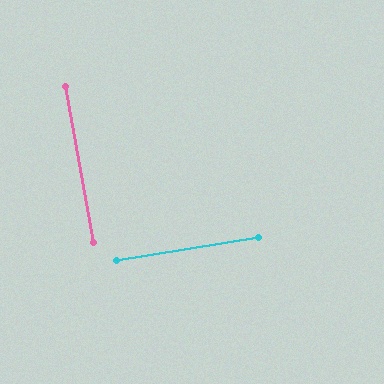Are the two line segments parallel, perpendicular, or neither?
Perpendicular — they meet at approximately 89°.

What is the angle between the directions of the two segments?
Approximately 89 degrees.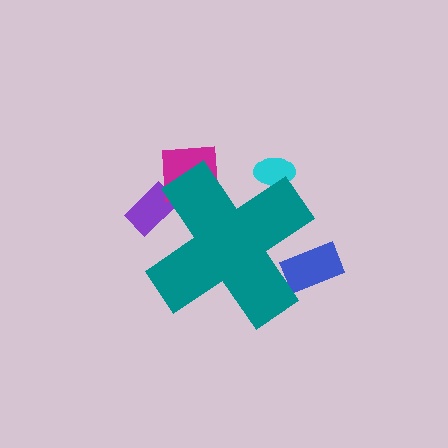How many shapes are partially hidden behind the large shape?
4 shapes are partially hidden.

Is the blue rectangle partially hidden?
Yes, the blue rectangle is partially hidden behind the teal cross.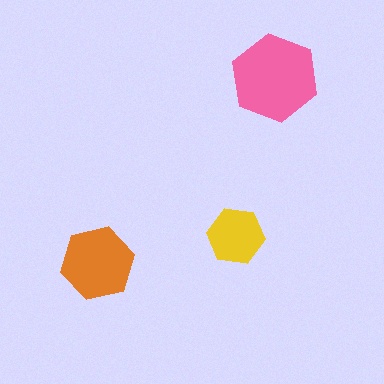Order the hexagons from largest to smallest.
the pink one, the orange one, the yellow one.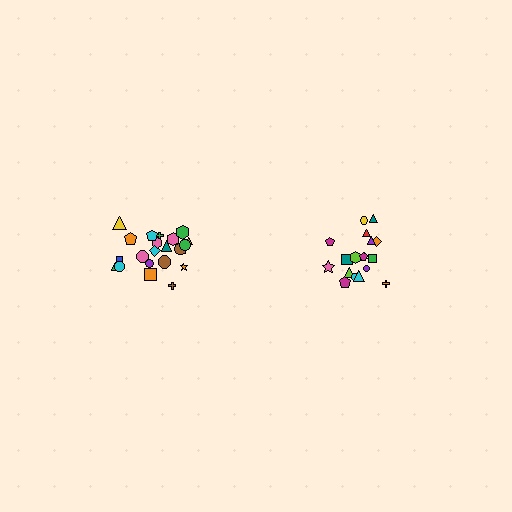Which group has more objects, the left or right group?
The left group.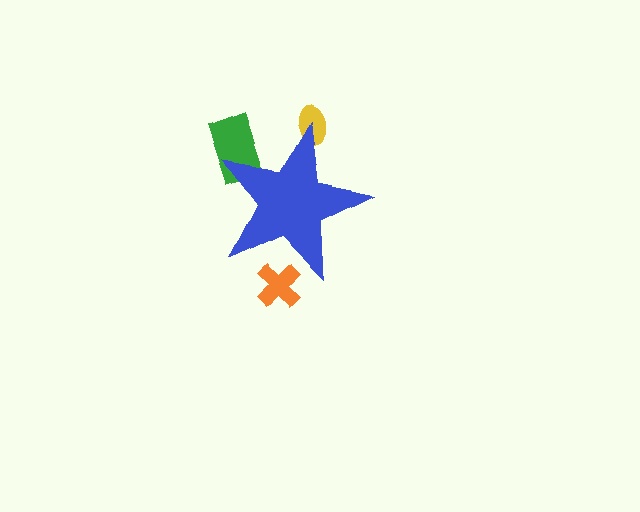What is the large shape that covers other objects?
A blue star.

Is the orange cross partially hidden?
Yes, the orange cross is partially hidden behind the blue star.